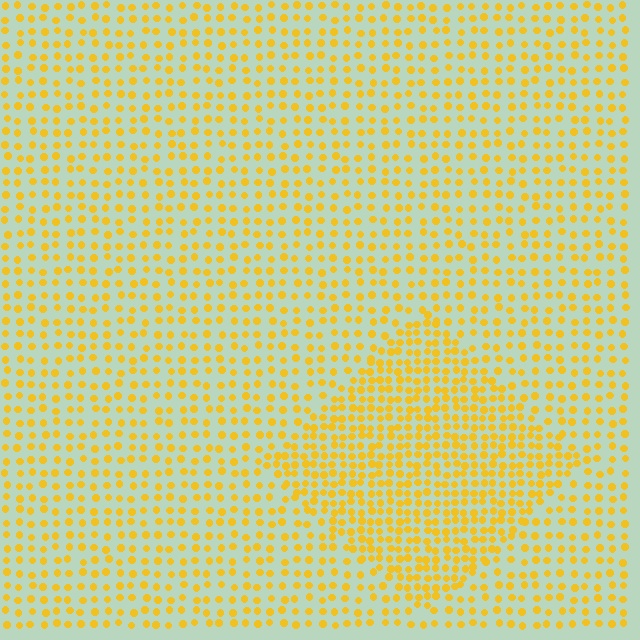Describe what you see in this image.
The image contains small yellow elements arranged at two different densities. A diamond-shaped region is visible where the elements are more densely packed than the surrounding area.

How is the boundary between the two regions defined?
The boundary is defined by a change in element density (approximately 1.8x ratio). All elements are the same color, size, and shape.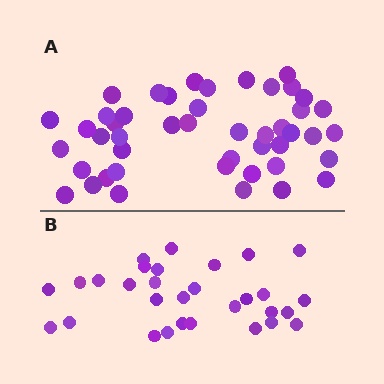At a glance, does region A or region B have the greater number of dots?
Region A (the top region) has more dots.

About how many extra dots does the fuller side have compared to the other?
Region A has approximately 15 more dots than region B.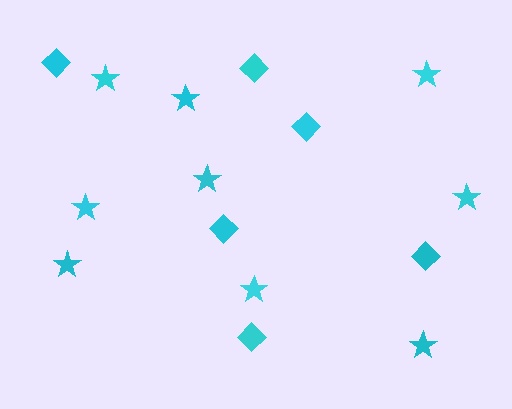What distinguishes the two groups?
There are 2 groups: one group of diamonds (6) and one group of stars (9).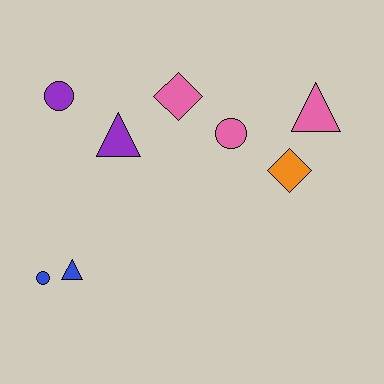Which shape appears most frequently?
Circle, with 3 objects.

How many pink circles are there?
There is 1 pink circle.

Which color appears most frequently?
Pink, with 3 objects.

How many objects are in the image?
There are 8 objects.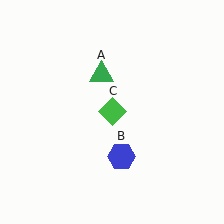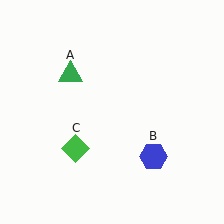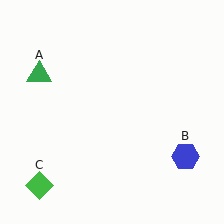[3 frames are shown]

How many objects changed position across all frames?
3 objects changed position: green triangle (object A), blue hexagon (object B), green diamond (object C).